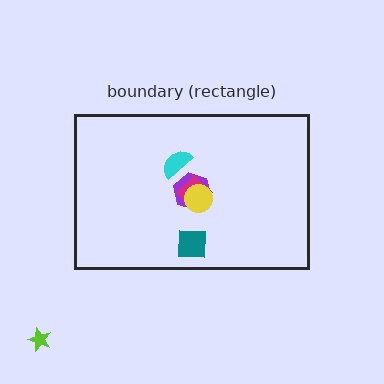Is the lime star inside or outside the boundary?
Outside.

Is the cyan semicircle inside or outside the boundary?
Inside.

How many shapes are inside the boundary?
5 inside, 1 outside.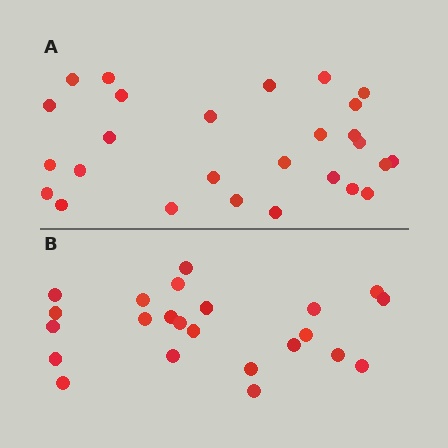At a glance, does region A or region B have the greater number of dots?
Region A (the top region) has more dots.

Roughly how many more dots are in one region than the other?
Region A has about 4 more dots than region B.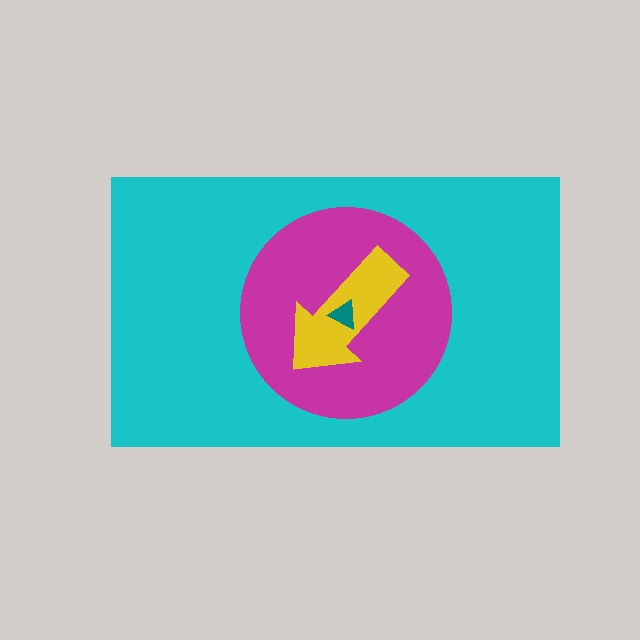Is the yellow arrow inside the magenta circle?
Yes.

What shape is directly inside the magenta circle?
The yellow arrow.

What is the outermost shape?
The cyan rectangle.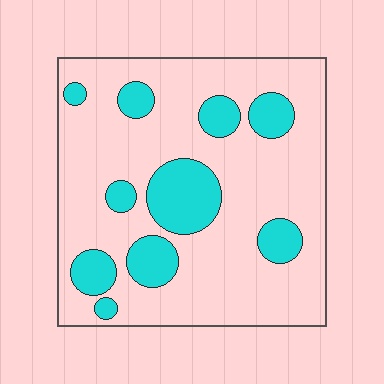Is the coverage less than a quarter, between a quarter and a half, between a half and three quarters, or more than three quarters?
Less than a quarter.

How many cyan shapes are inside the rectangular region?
10.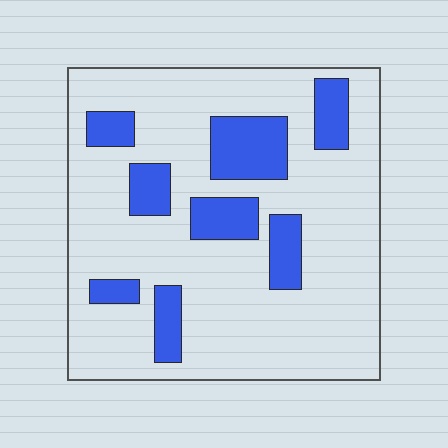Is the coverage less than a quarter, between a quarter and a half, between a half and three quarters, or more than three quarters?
Less than a quarter.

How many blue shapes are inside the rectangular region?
8.